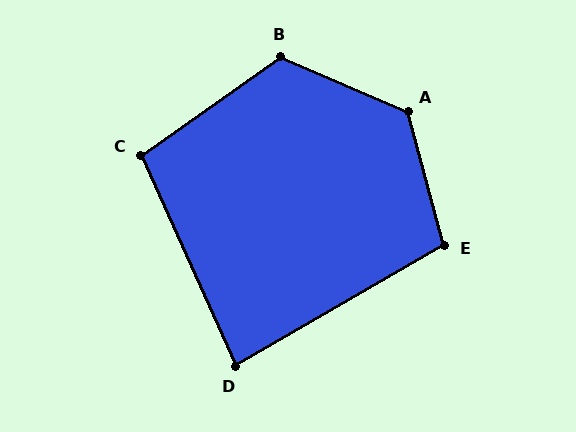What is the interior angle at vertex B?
Approximately 122 degrees (obtuse).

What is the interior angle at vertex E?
Approximately 105 degrees (obtuse).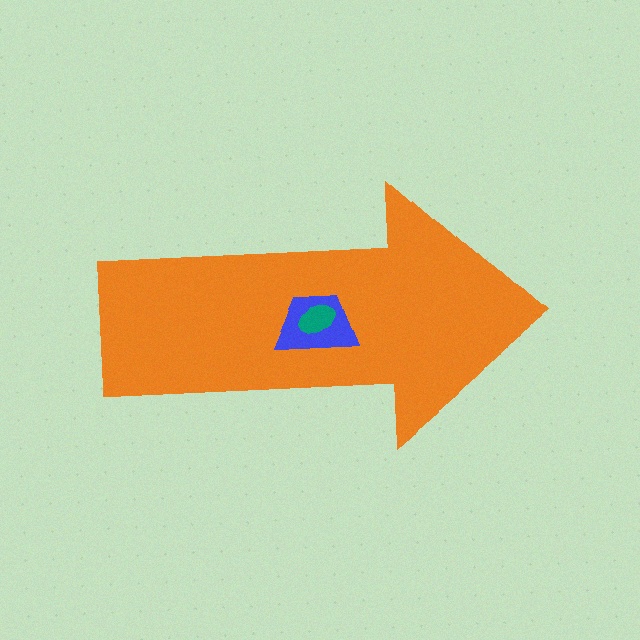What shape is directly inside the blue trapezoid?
The teal ellipse.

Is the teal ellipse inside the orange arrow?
Yes.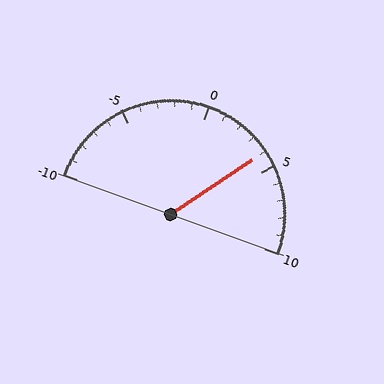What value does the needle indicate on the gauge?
The needle indicates approximately 4.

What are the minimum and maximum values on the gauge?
The gauge ranges from -10 to 10.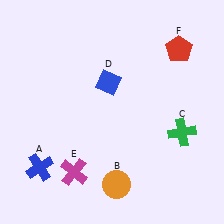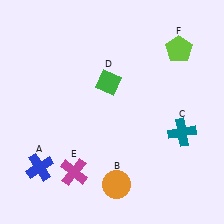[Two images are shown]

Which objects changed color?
C changed from green to teal. D changed from blue to green. F changed from red to lime.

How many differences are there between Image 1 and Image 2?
There are 3 differences between the two images.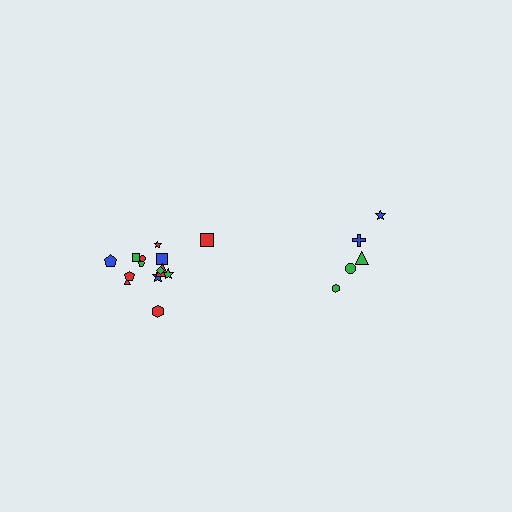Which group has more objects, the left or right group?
The left group.